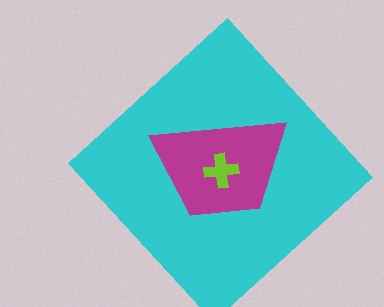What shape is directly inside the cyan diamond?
The magenta trapezoid.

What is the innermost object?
The lime cross.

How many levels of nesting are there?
3.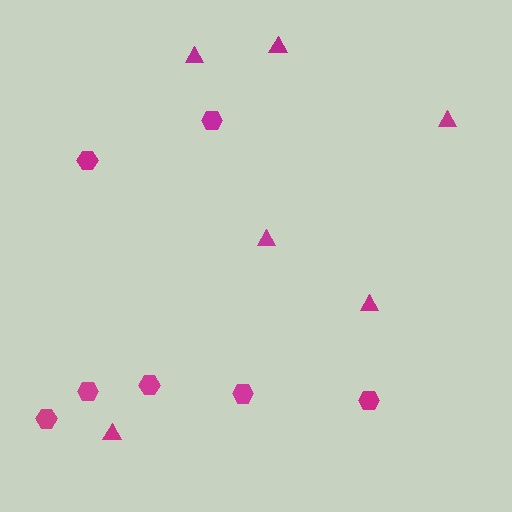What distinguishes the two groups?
There are 2 groups: one group of triangles (6) and one group of hexagons (7).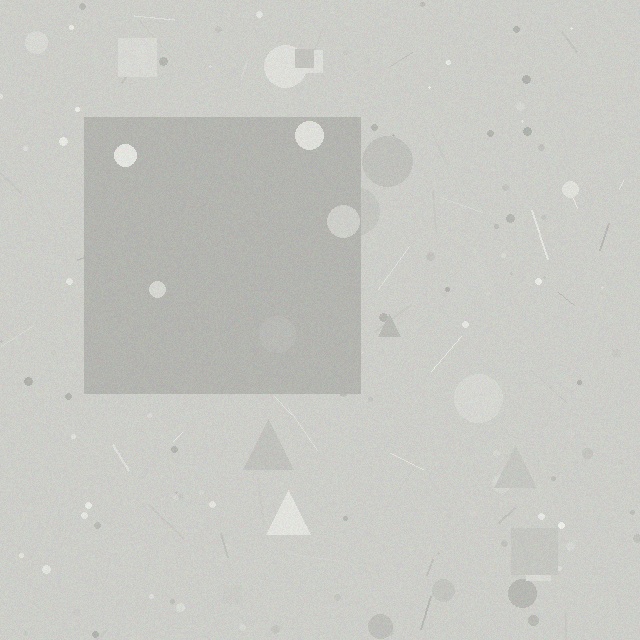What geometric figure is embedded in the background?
A square is embedded in the background.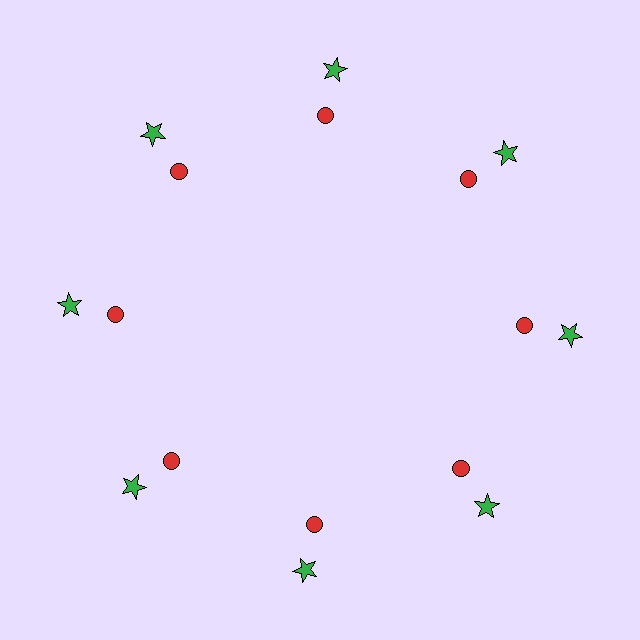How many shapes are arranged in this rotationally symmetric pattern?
There are 16 shapes, arranged in 8 groups of 2.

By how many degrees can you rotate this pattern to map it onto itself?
The pattern maps onto itself every 45 degrees of rotation.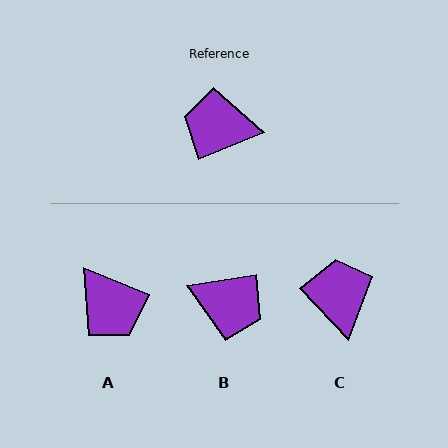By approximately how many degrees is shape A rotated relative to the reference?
Approximately 135 degrees counter-clockwise.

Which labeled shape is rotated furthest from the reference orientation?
B, about 167 degrees away.